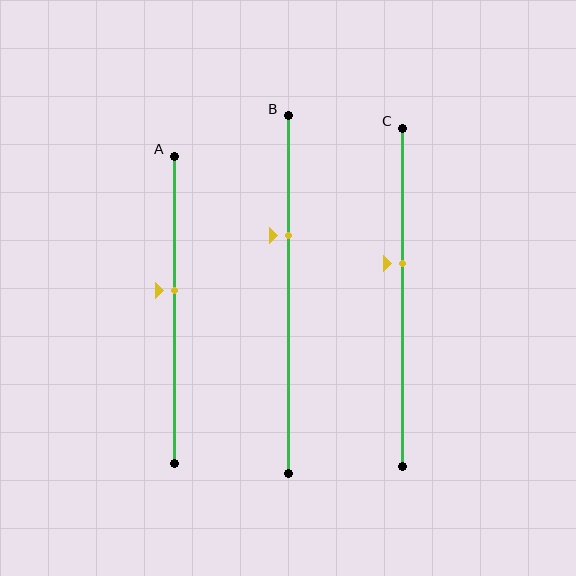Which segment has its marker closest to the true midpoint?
Segment A has its marker closest to the true midpoint.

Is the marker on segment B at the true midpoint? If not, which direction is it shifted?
No, the marker on segment B is shifted upward by about 17% of the segment length.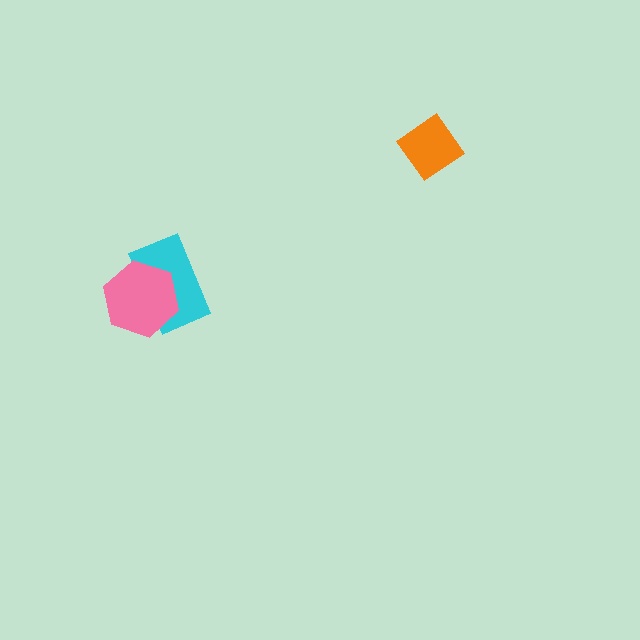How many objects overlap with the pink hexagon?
1 object overlaps with the pink hexagon.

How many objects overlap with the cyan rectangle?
1 object overlaps with the cyan rectangle.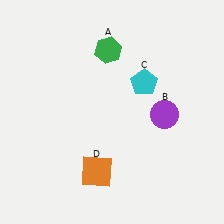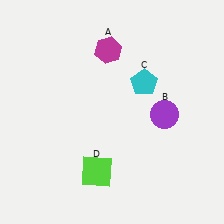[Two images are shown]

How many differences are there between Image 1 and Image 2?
There are 2 differences between the two images.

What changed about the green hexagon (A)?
In Image 1, A is green. In Image 2, it changed to magenta.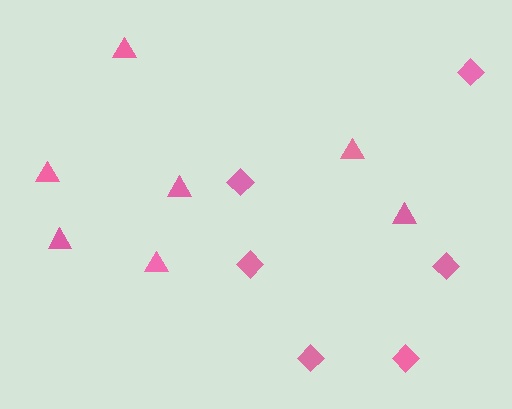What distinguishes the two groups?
There are 2 groups: one group of triangles (7) and one group of diamonds (6).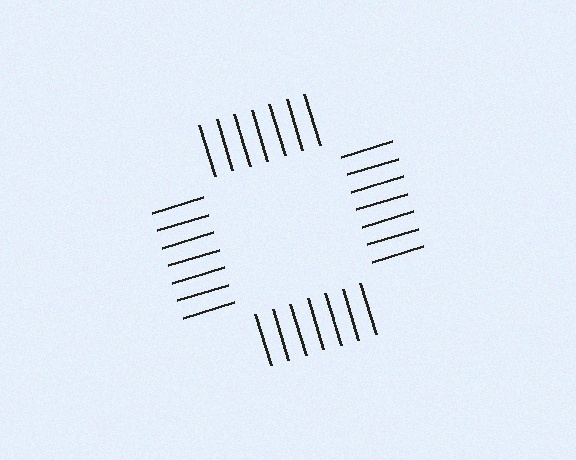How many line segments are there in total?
28 — 7 along each of the 4 edges.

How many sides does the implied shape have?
4 sides — the line-ends trace a square.